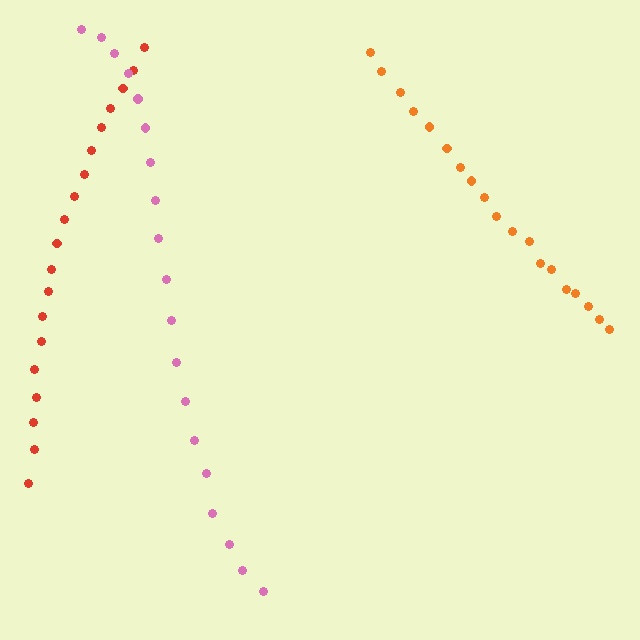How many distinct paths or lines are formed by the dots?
There are 3 distinct paths.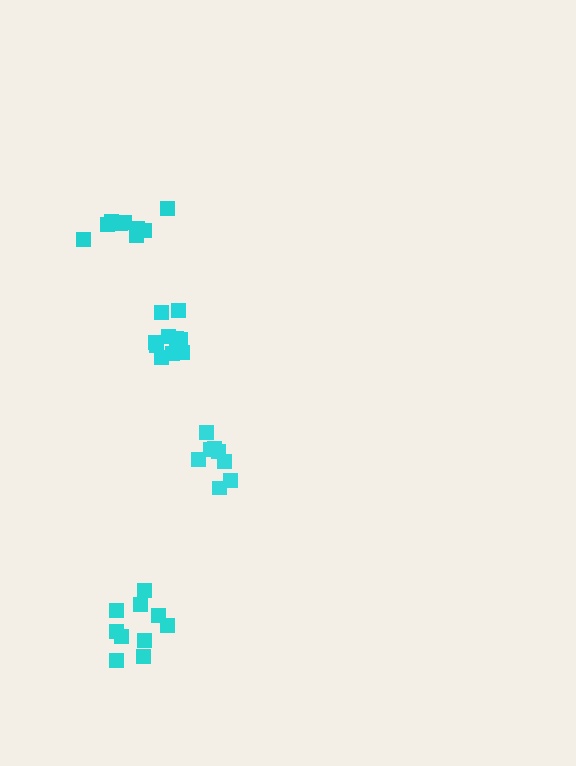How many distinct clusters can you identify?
There are 4 distinct clusters.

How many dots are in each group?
Group 1: 9 dots, Group 2: 8 dots, Group 3: 10 dots, Group 4: 10 dots (37 total).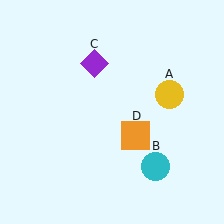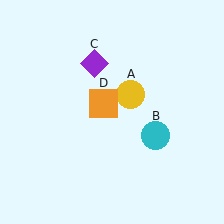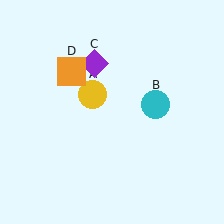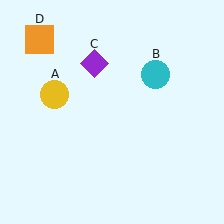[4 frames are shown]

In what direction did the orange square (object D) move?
The orange square (object D) moved up and to the left.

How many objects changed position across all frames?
3 objects changed position: yellow circle (object A), cyan circle (object B), orange square (object D).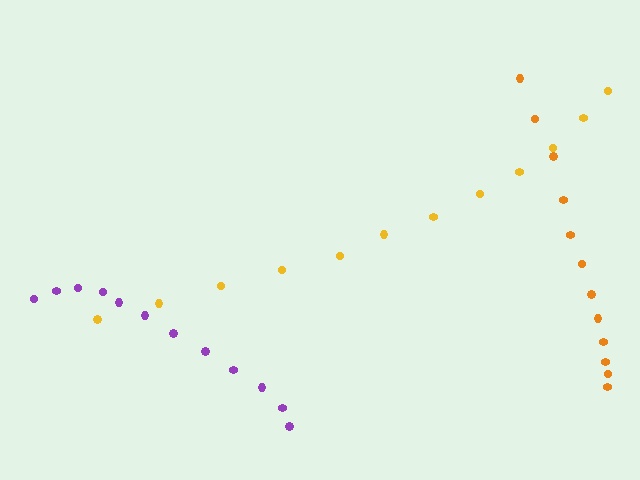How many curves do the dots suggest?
There are 3 distinct paths.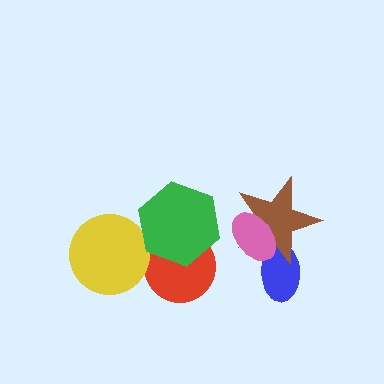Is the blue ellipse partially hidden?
Yes, it is partially covered by another shape.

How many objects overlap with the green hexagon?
1 object overlaps with the green hexagon.